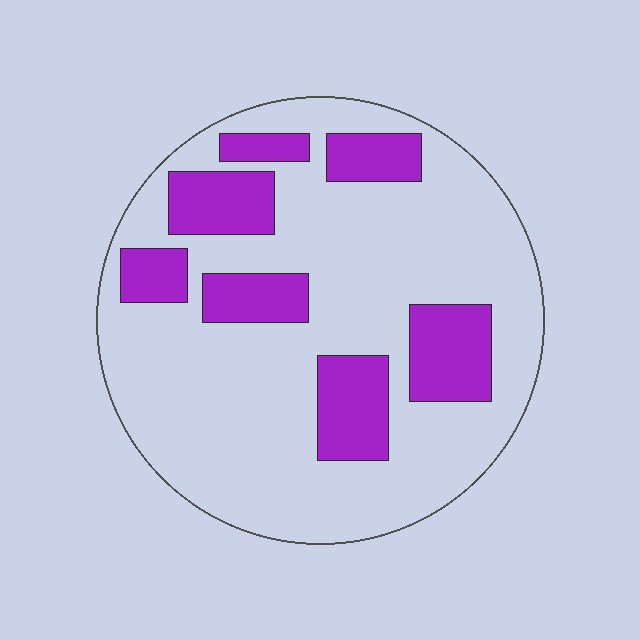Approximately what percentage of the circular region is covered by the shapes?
Approximately 25%.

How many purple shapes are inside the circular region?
7.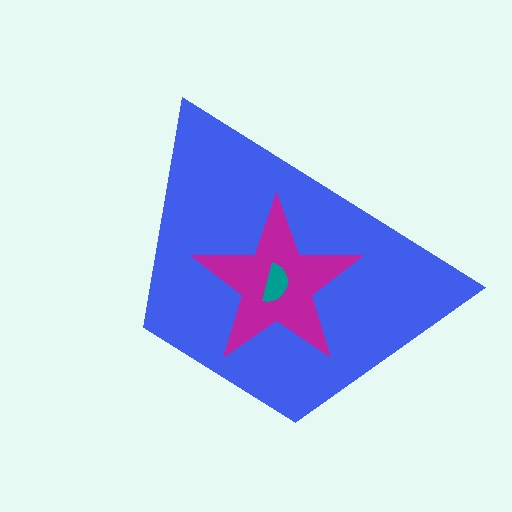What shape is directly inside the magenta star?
The teal semicircle.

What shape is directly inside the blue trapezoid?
The magenta star.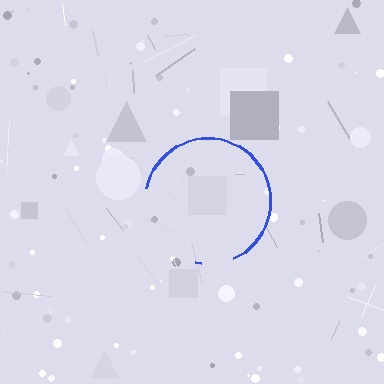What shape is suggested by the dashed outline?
The dashed outline suggests a circle.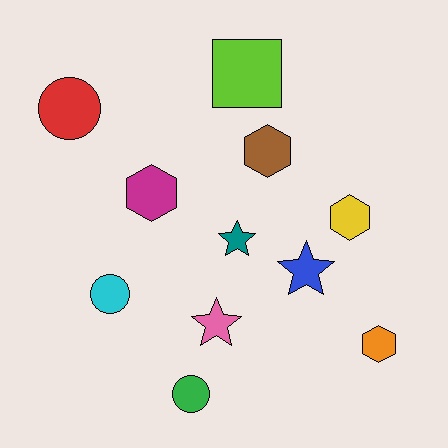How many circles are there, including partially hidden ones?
There are 3 circles.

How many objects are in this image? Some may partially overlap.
There are 11 objects.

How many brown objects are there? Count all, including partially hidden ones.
There is 1 brown object.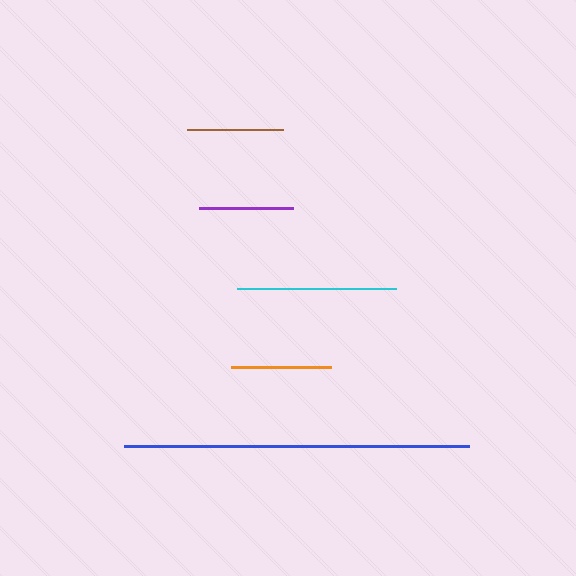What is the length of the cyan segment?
The cyan segment is approximately 158 pixels long.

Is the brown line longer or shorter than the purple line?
The brown line is longer than the purple line.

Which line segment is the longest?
The blue line is the longest at approximately 346 pixels.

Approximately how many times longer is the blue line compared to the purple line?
The blue line is approximately 3.7 times the length of the purple line.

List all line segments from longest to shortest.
From longest to shortest: blue, cyan, orange, brown, purple.